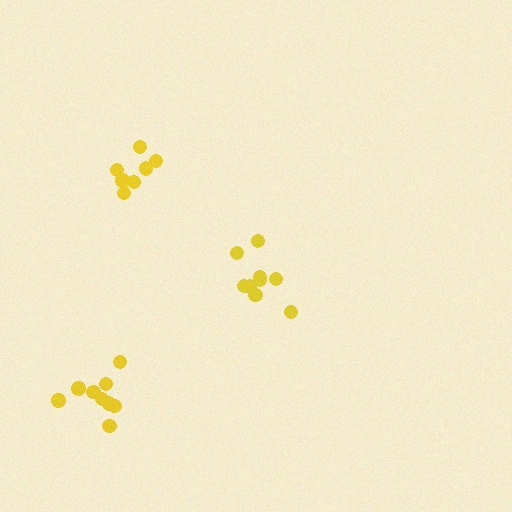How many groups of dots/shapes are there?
There are 3 groups.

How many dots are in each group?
Group 1: 9 dots, Group 2: 9 dots, Group 3: 7 dots (25 total).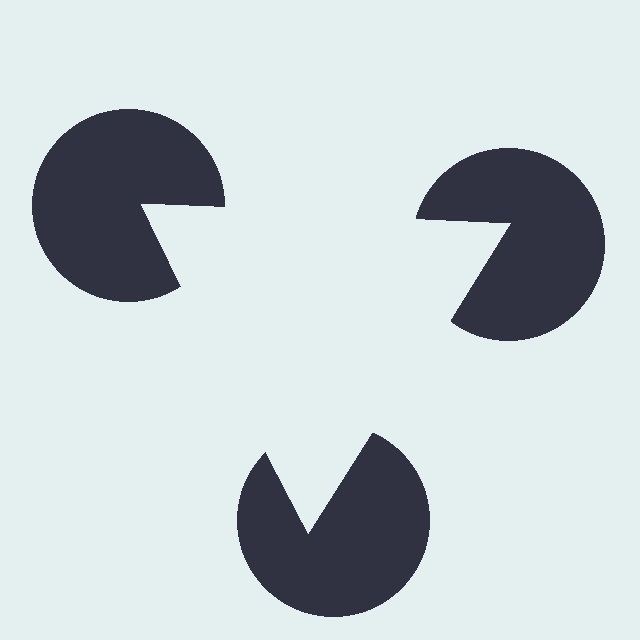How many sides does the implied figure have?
3 sides.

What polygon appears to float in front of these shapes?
An illusory triangle — its edges are inferred from the aligned wedge cuts in the pac-man discs, not physically drawn.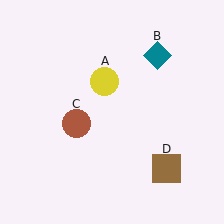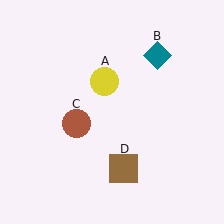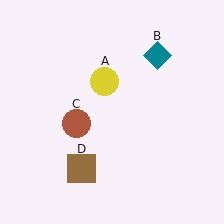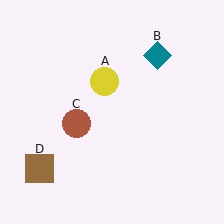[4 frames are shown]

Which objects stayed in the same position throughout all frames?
Yellow circle (object A) and teal diamond (object B) and brown circle (object C) remained stationary.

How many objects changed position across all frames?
1 object changed position: brown square (object D).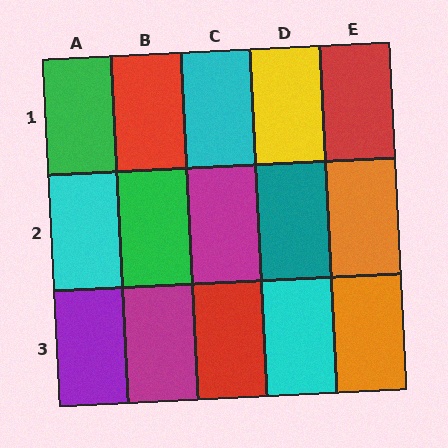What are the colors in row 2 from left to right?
Cyan, green, magenta, teal, orange.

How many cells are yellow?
1 cell is yellow.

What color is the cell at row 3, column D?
Cyan.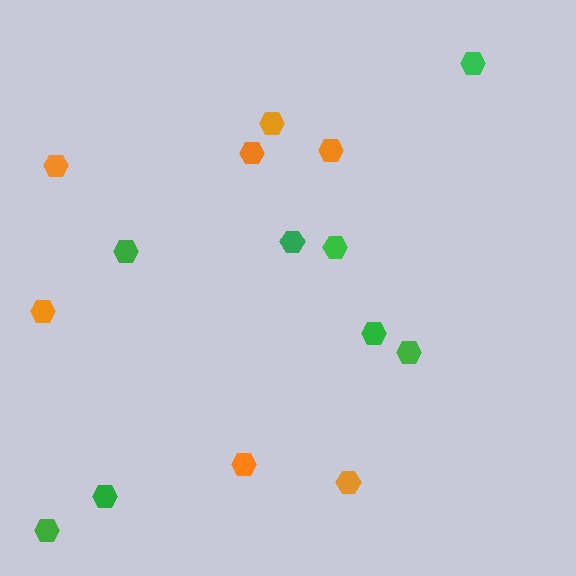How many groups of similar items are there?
There are 2 groups: one group of orange hexagons (7) and one group of green hexagons (8).